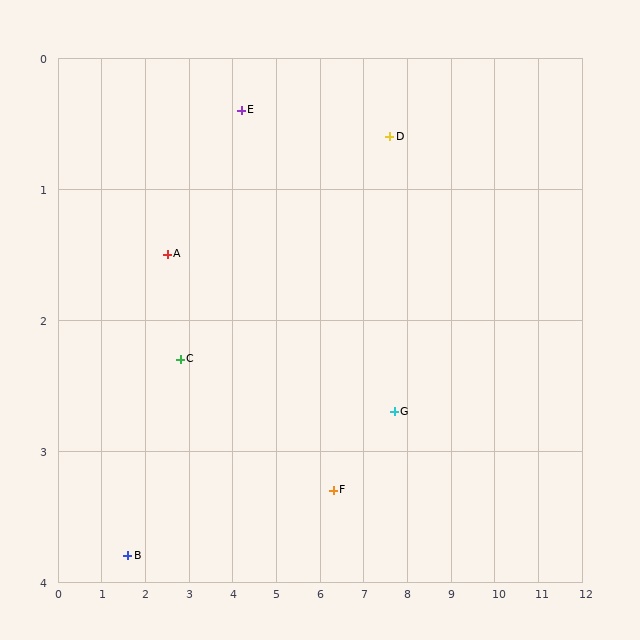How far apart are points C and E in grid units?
Points C and E are about 2.4 grid units apart.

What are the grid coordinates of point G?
Point G is at approximately (7.7, 2.7).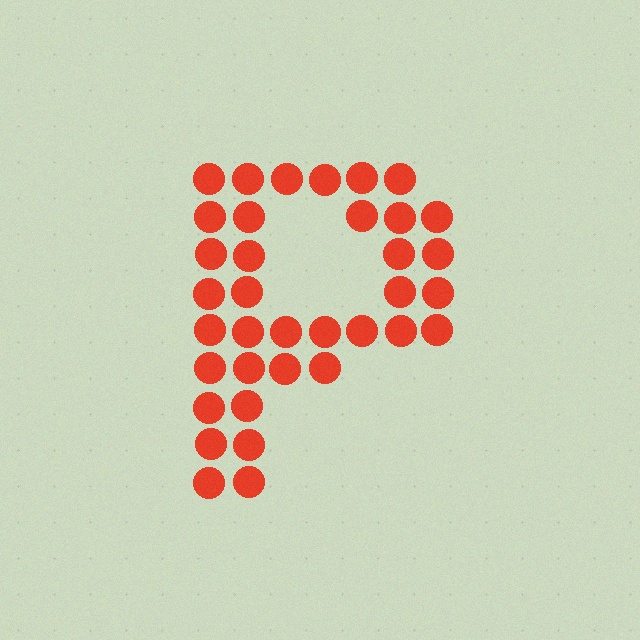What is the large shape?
The large shape is the letter P.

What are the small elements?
The small elements are circles.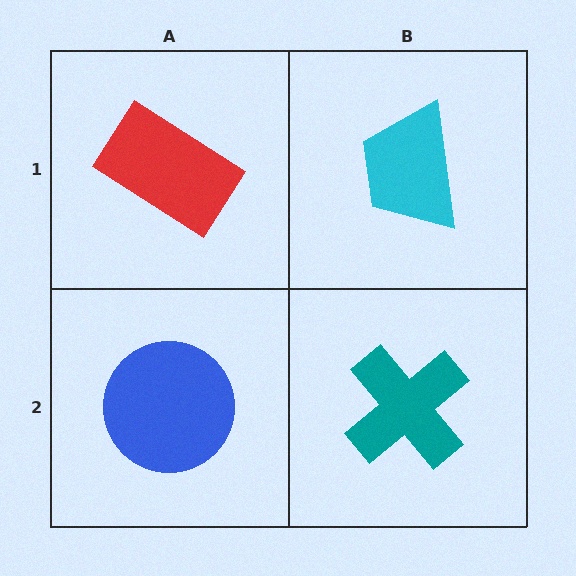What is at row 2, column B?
A teal cross.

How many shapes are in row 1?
2 shapes.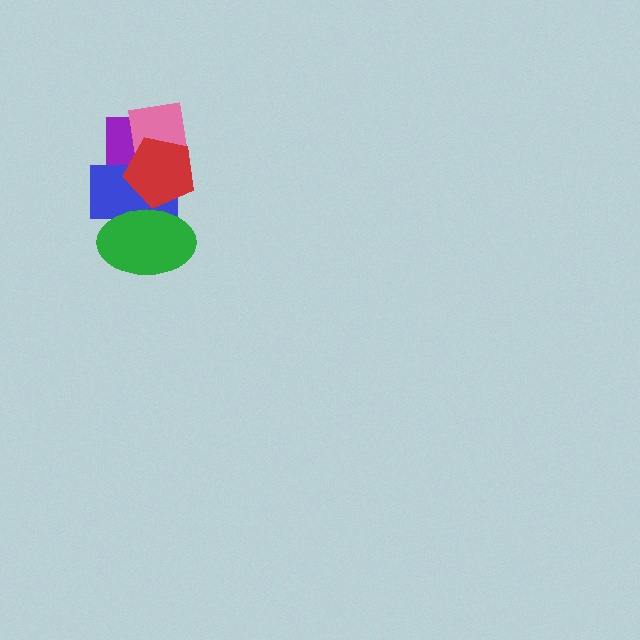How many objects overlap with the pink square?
3 objects overlap with the pink square.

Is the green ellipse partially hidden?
No, no other shape covers it.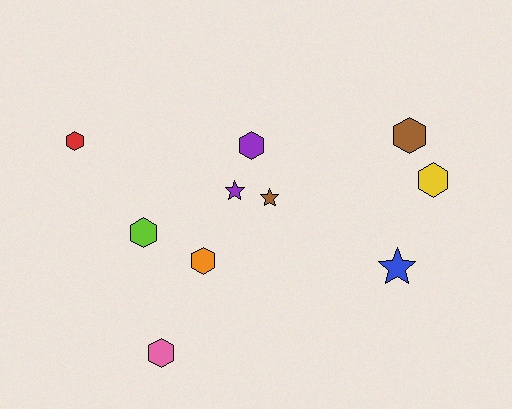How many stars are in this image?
There are 3 stars.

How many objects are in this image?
There are 10 objects.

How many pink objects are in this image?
There is 1 pink object.